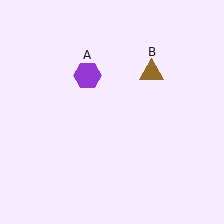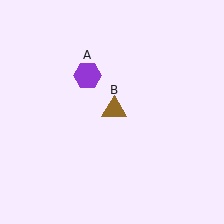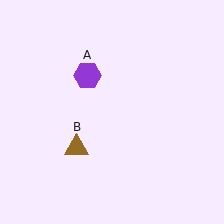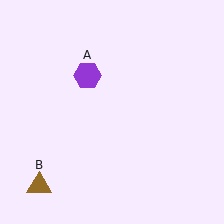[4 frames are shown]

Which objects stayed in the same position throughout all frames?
Purple hexagon (object A) remained stationary.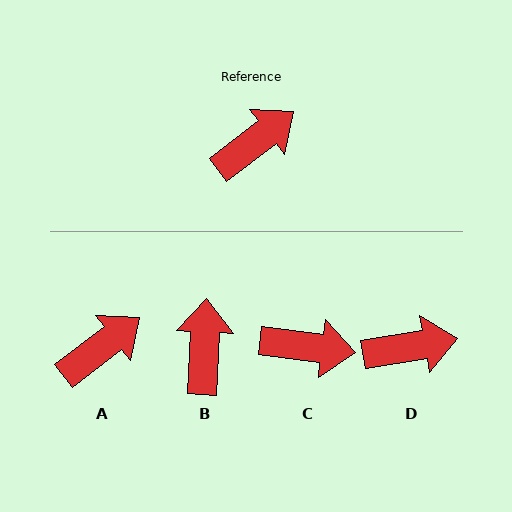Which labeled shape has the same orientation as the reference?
A.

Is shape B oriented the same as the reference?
No, it is off by about 49 degrees.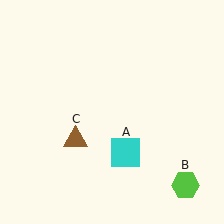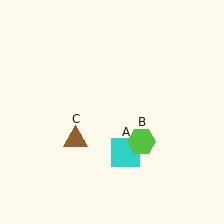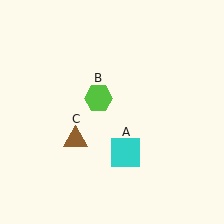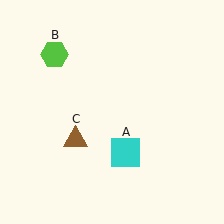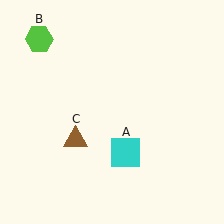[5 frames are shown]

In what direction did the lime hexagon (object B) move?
The lime hexagon (object B) moved up and to the left.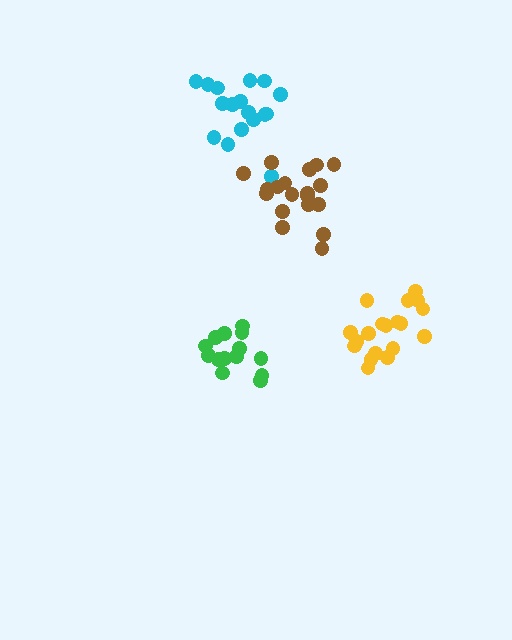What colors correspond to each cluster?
The clusters are colored: yellow, green, cyan, brown.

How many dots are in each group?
Group 1: 19 dots, Group 2: 14 dots, Group 3: 17 dots, Group 4: 19 dots (69 total).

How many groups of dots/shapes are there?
There are 4 groups.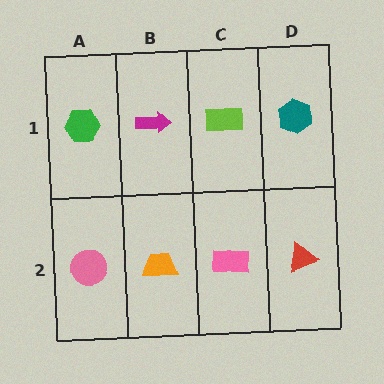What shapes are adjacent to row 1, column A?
A pink circle (row 2, column A), a magenta arrow (row 1, column B).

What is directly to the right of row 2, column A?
An orange trapezoid.